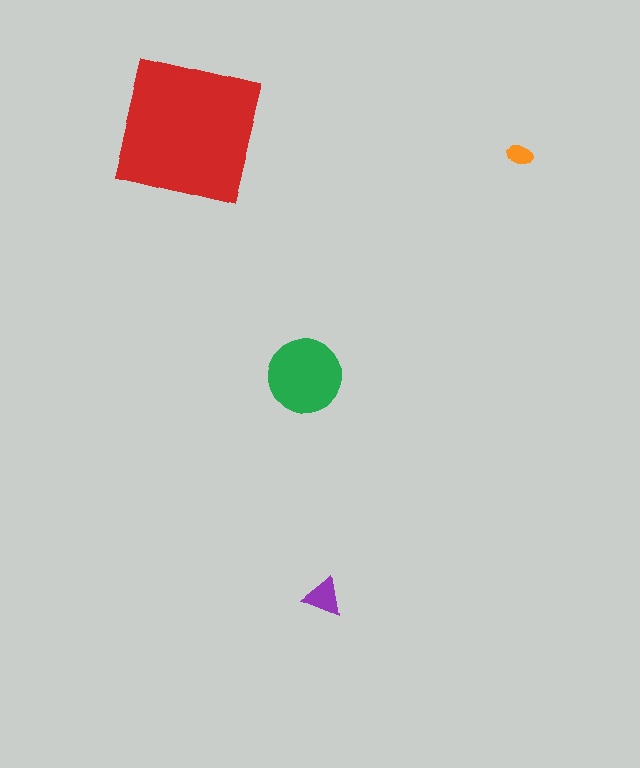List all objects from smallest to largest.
The orange ellipse, the purple triangle, the green circle, the red square.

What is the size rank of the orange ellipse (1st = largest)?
4th.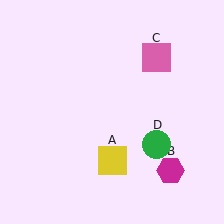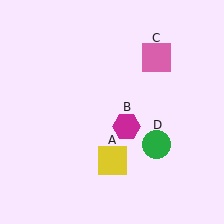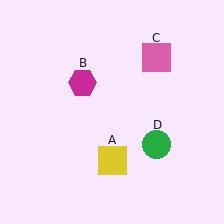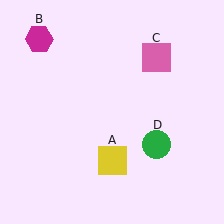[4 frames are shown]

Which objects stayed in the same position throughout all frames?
Yellow square (object A) and pink square (object C) and green circle (object D) remained stationary.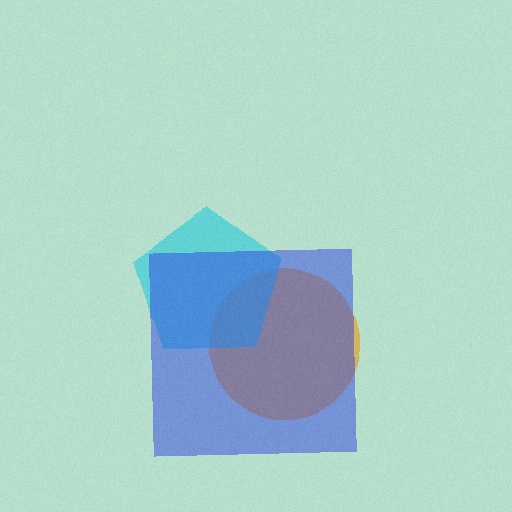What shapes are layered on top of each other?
The layered shapes are: an orange circle, a cyan pentagon, a blue square.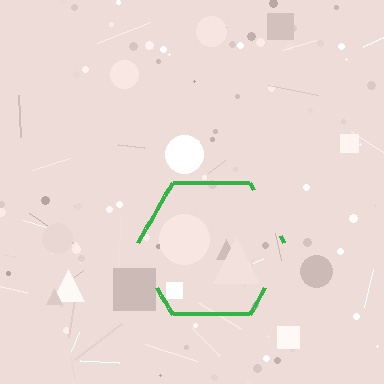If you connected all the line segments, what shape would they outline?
They would outline a hexagon.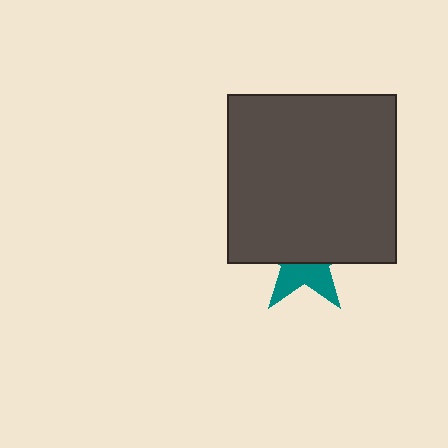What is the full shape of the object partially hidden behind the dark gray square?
The partially hidden object is a teal star.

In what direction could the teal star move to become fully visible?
The teal star could move down. That would shift it out from behind the dark gray square entirely.